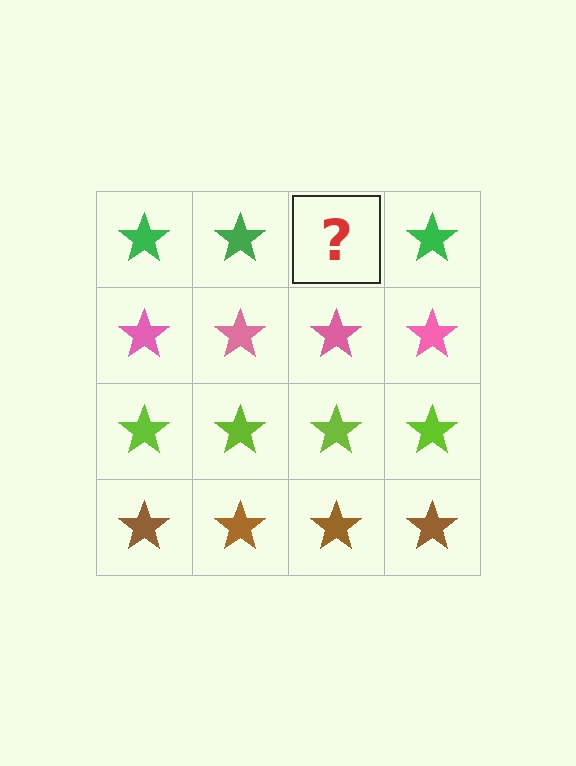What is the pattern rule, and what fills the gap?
The rule is that each row has a consistent color. The gap should be filled with a green star.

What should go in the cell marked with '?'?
The missing cell should contain a green star.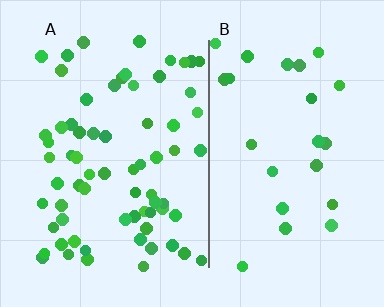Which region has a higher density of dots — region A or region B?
A (the left).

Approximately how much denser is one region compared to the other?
Approximately 2.8× — region A over region B.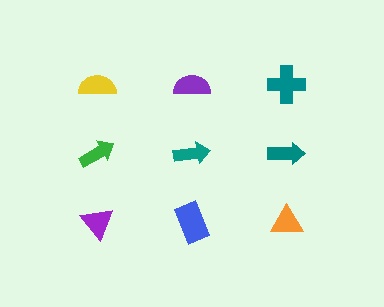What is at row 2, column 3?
A teal arrow.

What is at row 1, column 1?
A yellow semicircle.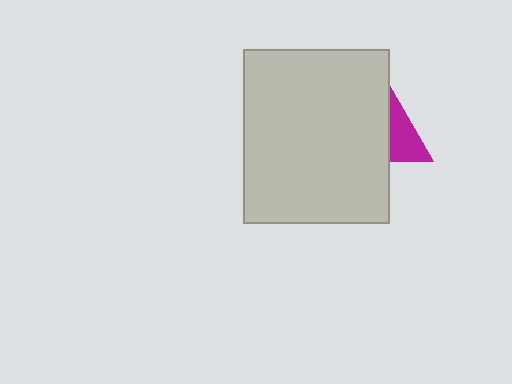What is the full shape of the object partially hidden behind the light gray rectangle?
The partially hidden object is a magenta triangle.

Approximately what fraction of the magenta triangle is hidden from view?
Roughly 52% of the magenta triangle is hidden behind the light gray rectangle.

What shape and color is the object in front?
The object in front is a light gray rectangle.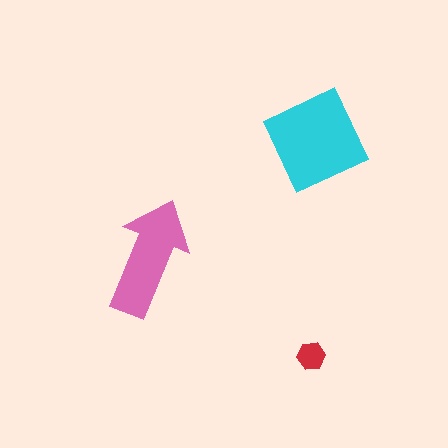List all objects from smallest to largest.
The red hexagon, the pink arrow, the cyan square.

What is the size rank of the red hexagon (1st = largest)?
3rd.